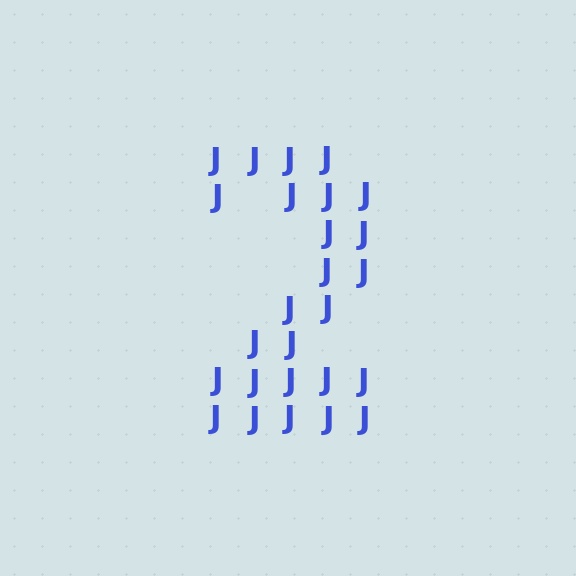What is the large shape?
The large shape is the digit 2.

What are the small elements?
The small elements are letter J's.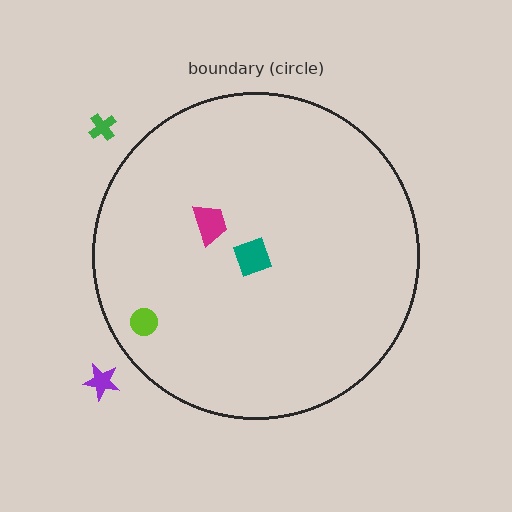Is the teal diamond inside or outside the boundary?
Inside.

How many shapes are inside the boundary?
3 inside, 2 outside.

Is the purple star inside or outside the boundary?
Outside.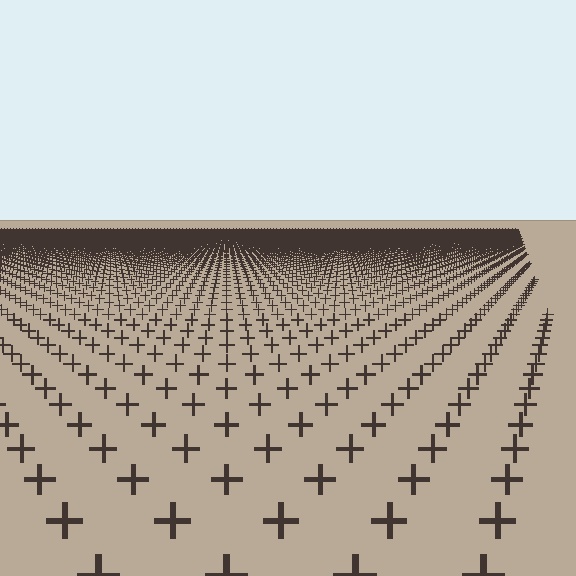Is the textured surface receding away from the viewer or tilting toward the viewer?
The surface is receding away from the viewer. Texture elements get smaller and denser toward the top.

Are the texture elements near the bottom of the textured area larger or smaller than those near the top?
Larger. Near the bottom, elements are closer to the viewer and appear at a bigger on-screen size.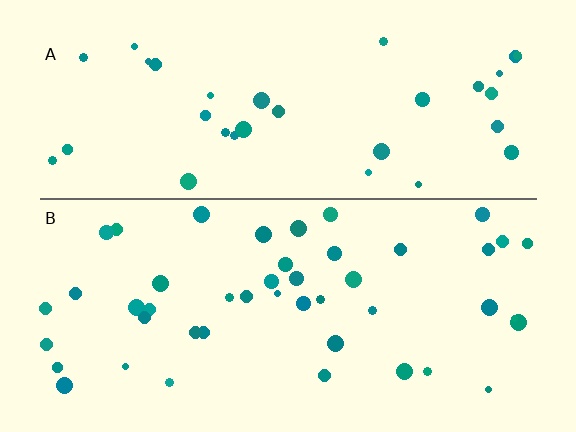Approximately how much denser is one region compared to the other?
Approximately 1.4× — region B over region A.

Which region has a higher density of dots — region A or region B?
B (the bottom).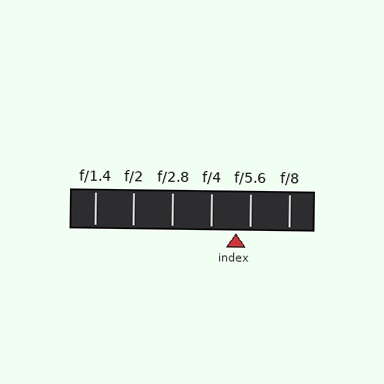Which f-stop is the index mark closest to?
The index mark is closest to f/5.6.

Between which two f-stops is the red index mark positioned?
The index mark is between f/4 and f/5.6.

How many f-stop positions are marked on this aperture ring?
There are 6 f-stop positions marked.